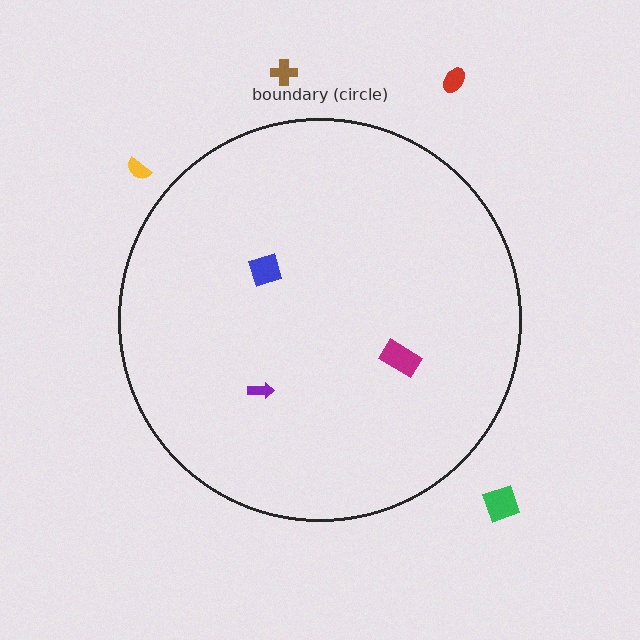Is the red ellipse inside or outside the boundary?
Outside.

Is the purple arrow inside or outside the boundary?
Inside.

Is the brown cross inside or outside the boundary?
Outside.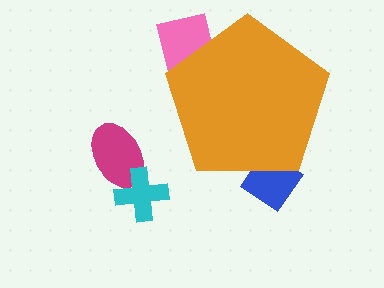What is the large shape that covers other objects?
An orange pentagon.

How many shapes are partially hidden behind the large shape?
2 shapes are partially hidden.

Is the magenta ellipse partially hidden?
No, the magenta ellipse is fully visible.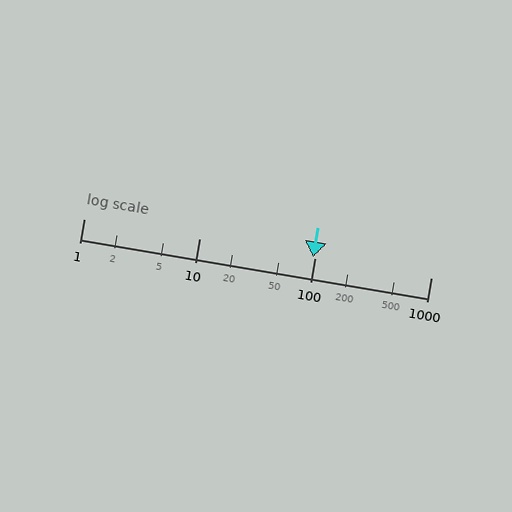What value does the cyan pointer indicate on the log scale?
The pointer indicates approximately 95.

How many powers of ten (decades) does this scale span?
The scale spans 3 decades, from 1 to 1000.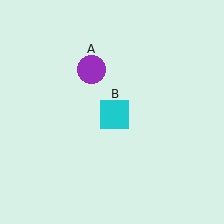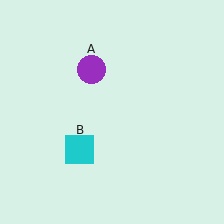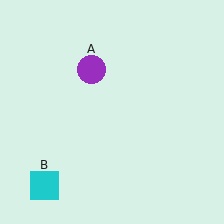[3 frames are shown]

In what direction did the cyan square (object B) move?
The cyan square (object B) moved down and to the left.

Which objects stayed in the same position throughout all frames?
Purple circle (object A) remained stationary.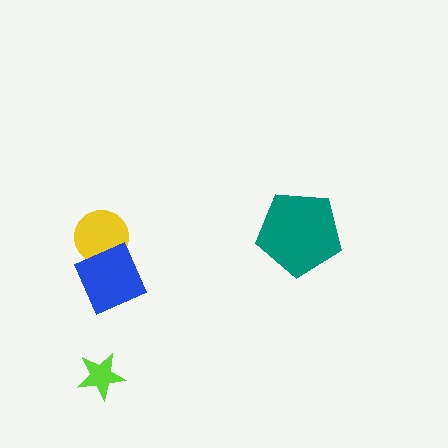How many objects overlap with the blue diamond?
1 object overlaps with the blue diamond.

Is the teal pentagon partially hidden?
No, no other shape covers it.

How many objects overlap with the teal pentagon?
0 objects overlap with the teal pentagon.